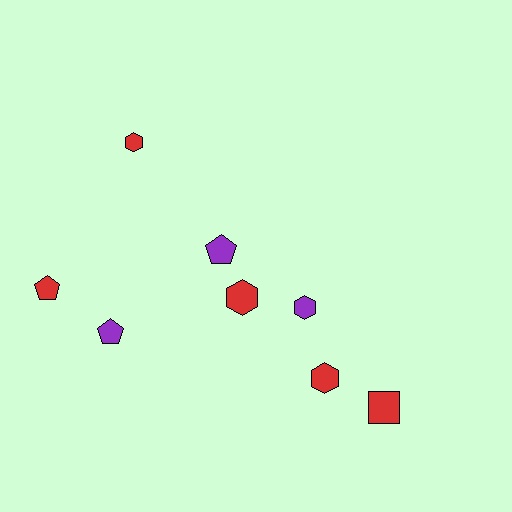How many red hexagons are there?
There are 3 red hexagons.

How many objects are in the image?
There are 8 objects.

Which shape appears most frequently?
Hexagon, with 4 objects.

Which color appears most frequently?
Red, with 5 objects.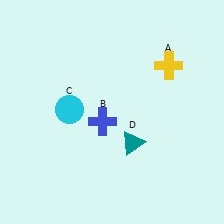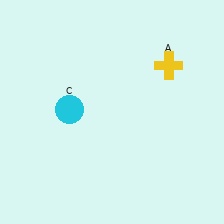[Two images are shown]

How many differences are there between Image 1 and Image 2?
There are 2 differences between the two images.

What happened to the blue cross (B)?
The blue cross (B) was removed in Image 2. It was in the bottom-left area of Image 1.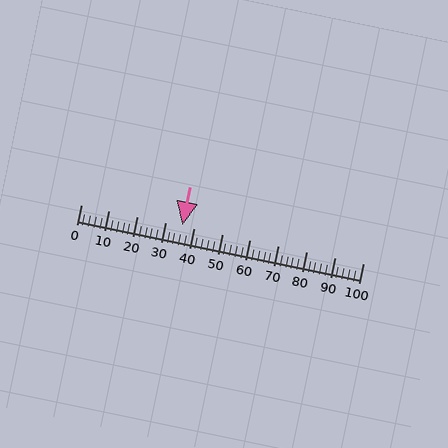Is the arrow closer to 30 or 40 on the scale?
The arrow is closer to 40.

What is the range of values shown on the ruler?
The ruler shows values from 0 to 100.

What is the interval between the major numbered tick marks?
The major tick marks are spaced 10 units apart.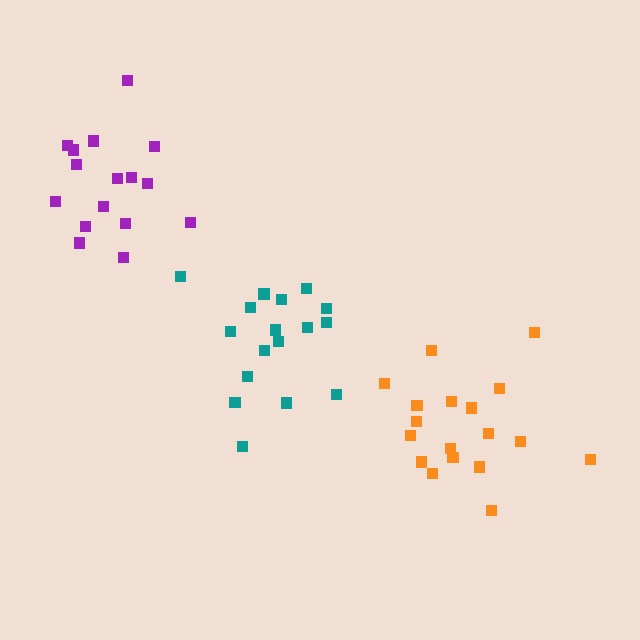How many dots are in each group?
Group 1: 18 dots, Group 2: 18 dots, Group 3: 16 dots (52 total).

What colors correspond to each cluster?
The clusters are colored: teal, orange, purple.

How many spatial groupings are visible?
There are 3 spatial groupings.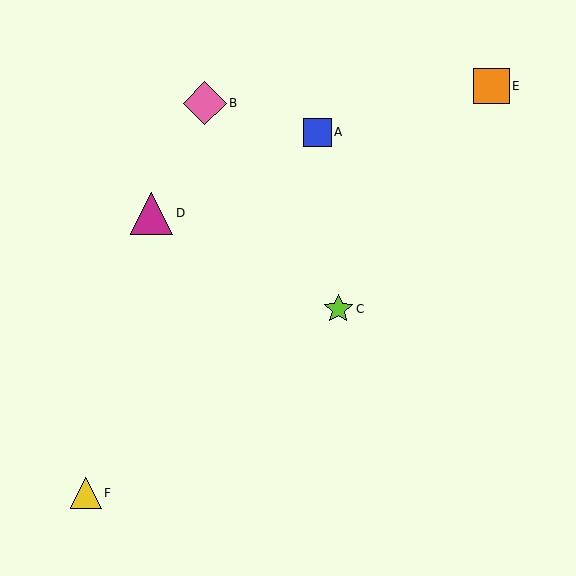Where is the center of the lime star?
The center of the lime star is at (338, 309).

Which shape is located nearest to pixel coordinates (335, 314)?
The lime star (labeled C) at (338, 309) is nearest to that location.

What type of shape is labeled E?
Shape E is an orange square.